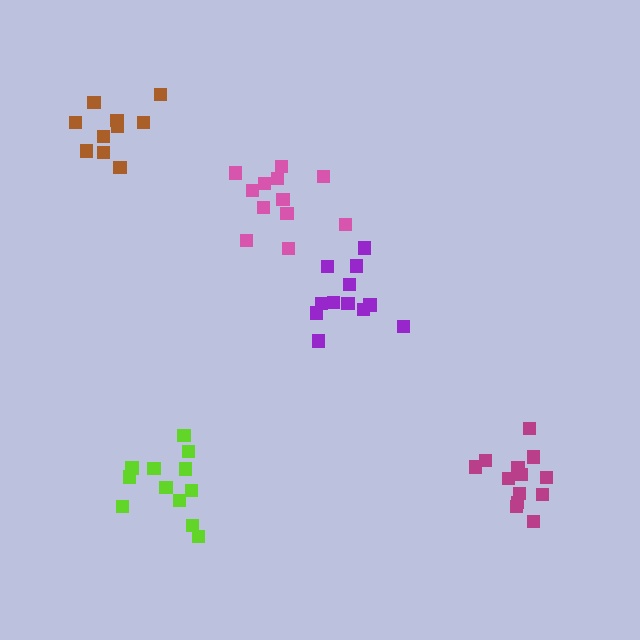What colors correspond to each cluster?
The clusters are colored: purple, lime, magenta, brown, pink.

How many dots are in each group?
Group 1: 12 dots, Group 2: 12 dots, Group 3: 13 dots, Group 4: 10 dots, Group 5: 12 dots (59 total).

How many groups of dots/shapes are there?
There are 5 groups.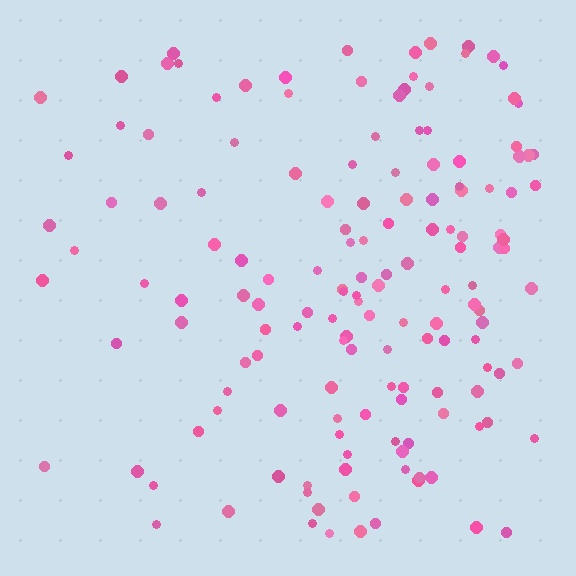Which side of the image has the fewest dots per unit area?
The left.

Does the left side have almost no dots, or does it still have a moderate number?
Still a moderate number, just noticeably fewer than the right.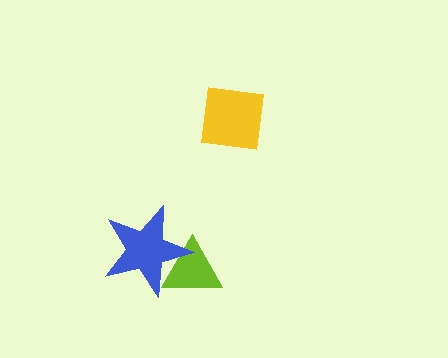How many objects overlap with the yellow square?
0 objects overlap with the yellow square.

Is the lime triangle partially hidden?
Yes, it is partially covered by another shape.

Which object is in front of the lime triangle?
The blue star is in front of the lime triangle.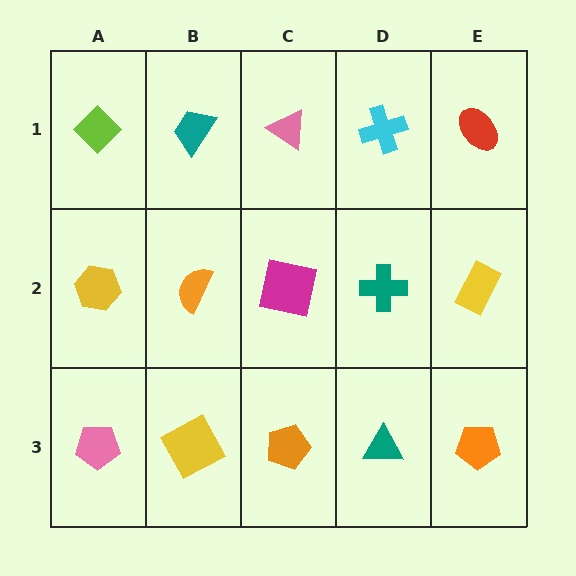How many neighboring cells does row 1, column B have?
3.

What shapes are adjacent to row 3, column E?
A yellow rectangle (row 2, column E), a teal triangle (row 3, column D).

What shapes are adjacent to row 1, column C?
A magenta square (row 2, column C), a teal trapezoid (row 1, column B), a cyan cross (row 1, column D).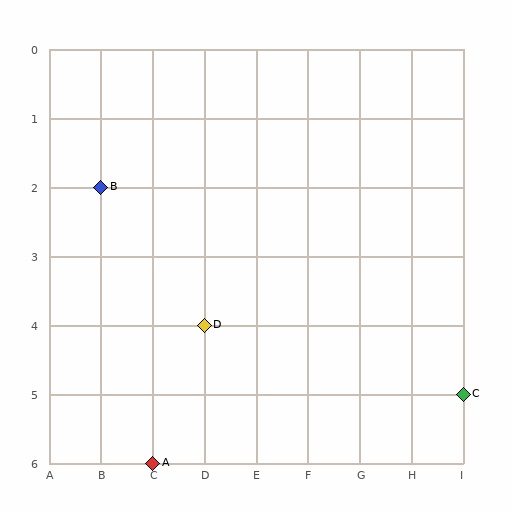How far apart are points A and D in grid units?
Points A and D are 1 column and 2 rows apart (about 2.2 grid units diagonally).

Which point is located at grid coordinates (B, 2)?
Point B is at (B, 2).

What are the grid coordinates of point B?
Point B is at grid coordinates (B, 2).